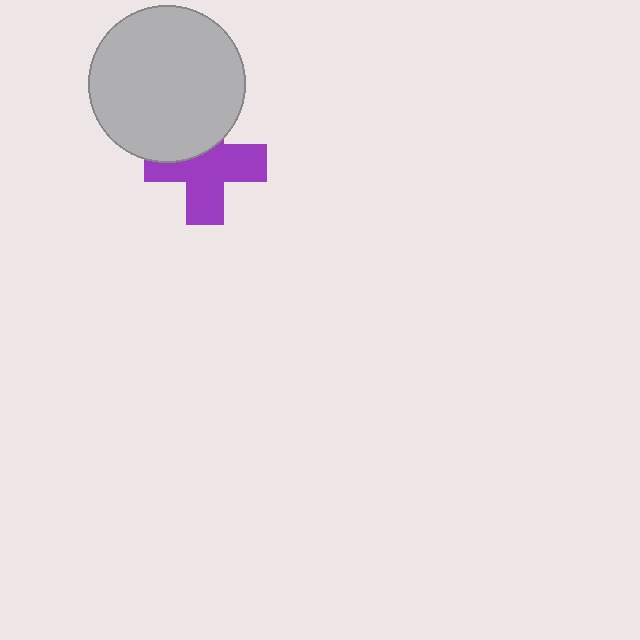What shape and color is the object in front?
The object in front is a light gray circle.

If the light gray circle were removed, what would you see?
You would see the complete purple cross.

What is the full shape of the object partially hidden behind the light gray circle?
The partially hidden object is a purple cross.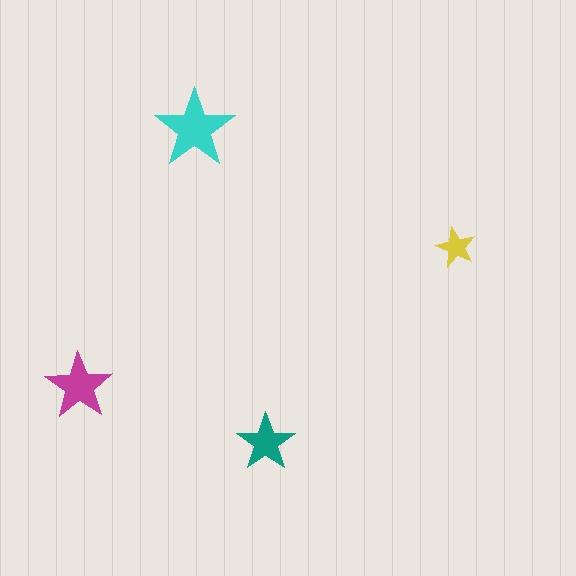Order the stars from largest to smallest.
the cyan one, the magenta one, the teal one, the yellow one.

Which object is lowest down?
The teal star is bottommost.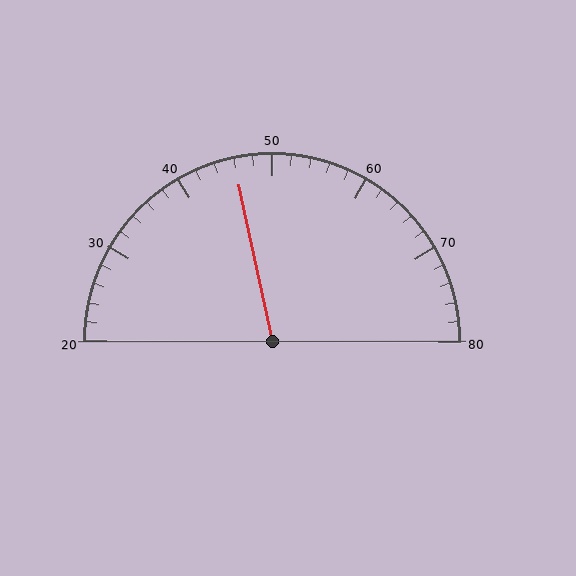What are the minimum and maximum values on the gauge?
The gauge ranges from 20 to 80.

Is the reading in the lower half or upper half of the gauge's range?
The reading is in the lower half of the range (20 to 80).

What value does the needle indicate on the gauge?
The needle indicates approximately 46.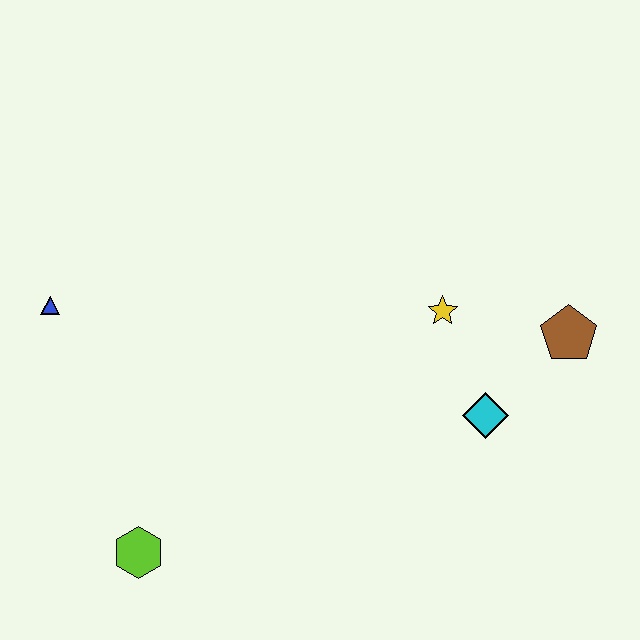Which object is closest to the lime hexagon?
The blue triangle is closest to the lime hexagon.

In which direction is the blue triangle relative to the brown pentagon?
The blue triangle is to the left of the brown pentagon.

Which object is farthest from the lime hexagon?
The brown pentagon is farthest from the lime hexagon.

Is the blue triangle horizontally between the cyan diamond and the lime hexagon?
No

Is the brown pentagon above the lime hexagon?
Yes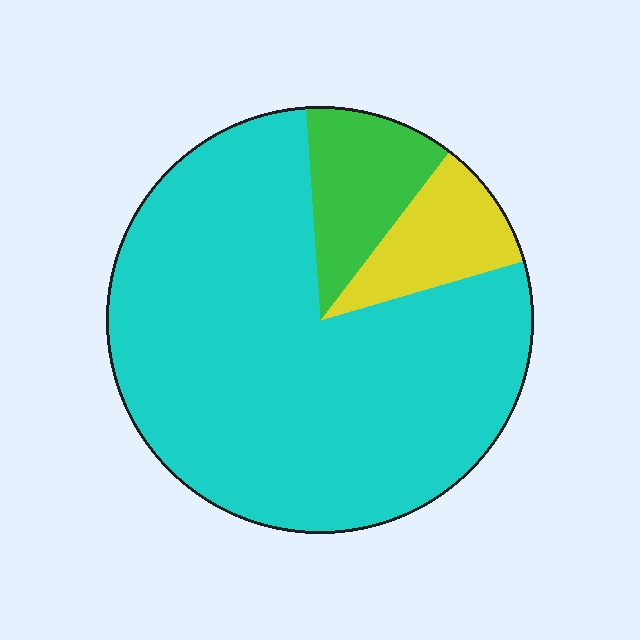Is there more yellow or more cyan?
Cyan.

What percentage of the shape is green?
Green takes up about one eighth (1/8) of the shape.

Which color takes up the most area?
Cyan, at roughly 80%.